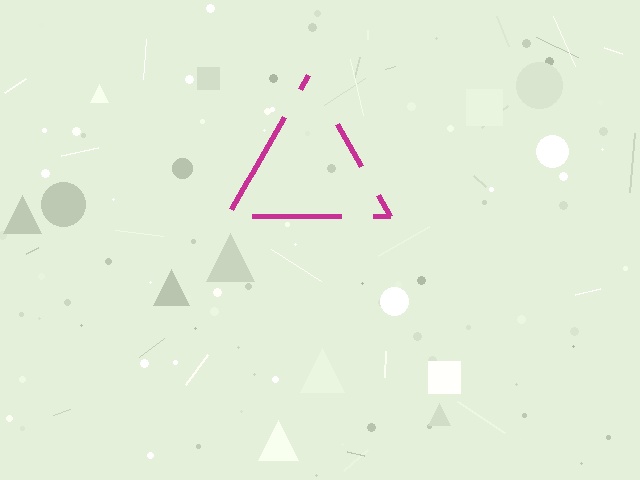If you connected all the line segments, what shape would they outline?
They would outline a triangle.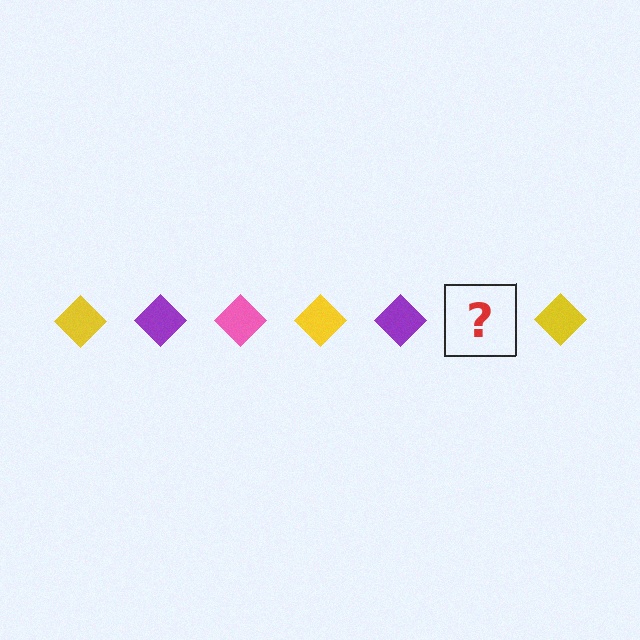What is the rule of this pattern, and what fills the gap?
The rule is that the pattern cycles through yellow, purple, pink diamonds. The gap should be filled with a pink diamond.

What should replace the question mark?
The question mark should be replaced with a pink diamond.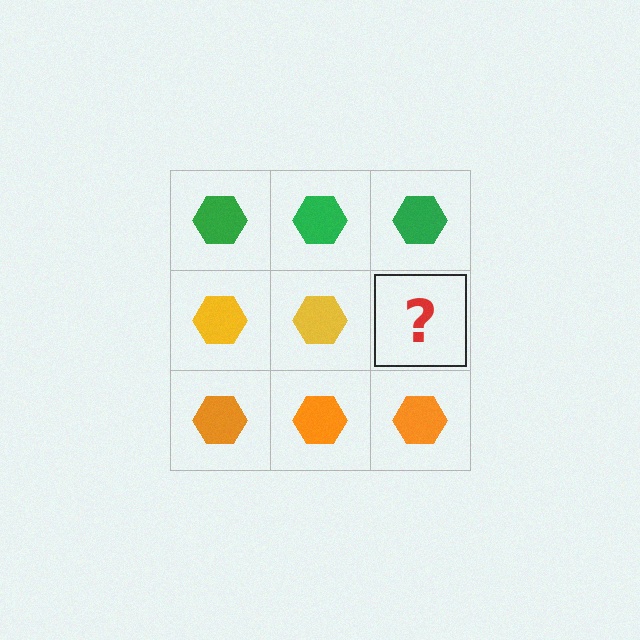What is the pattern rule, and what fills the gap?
The rule is that each row has a consistent color. The gap should be filled with a yellow hexagon.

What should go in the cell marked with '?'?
The missing cell should contain a yellow hexagon.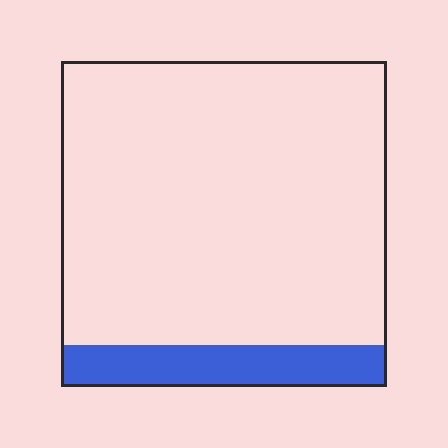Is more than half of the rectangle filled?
No.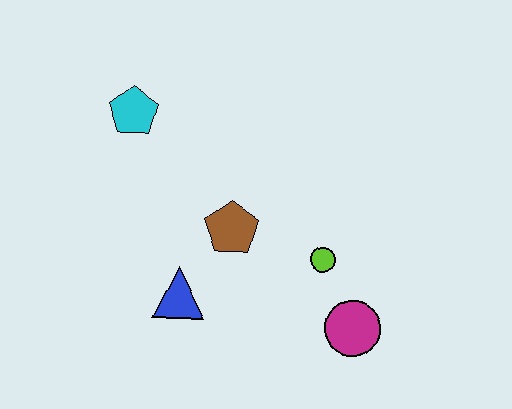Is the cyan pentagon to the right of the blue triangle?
No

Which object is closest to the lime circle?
The magenta circle is closest to the lime circle.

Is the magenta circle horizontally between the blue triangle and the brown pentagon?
No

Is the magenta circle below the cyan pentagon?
Yes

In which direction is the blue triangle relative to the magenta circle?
The blue triangle is to the left of the magenta circle.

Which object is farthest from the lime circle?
The cyan pentagon is farthest from the lime circle.